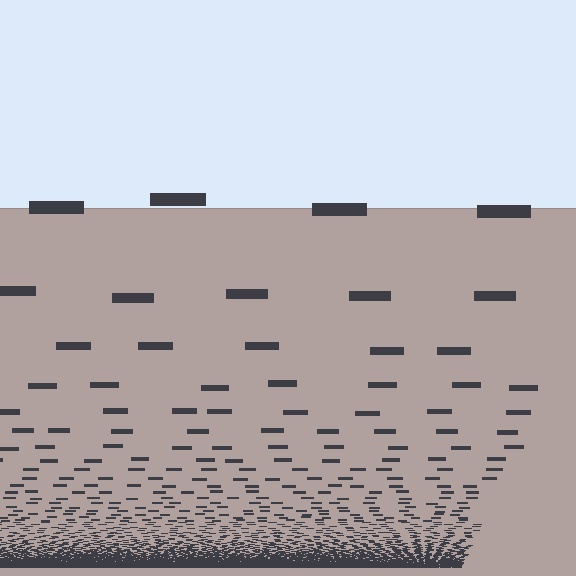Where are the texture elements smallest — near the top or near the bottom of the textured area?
Near the bottom.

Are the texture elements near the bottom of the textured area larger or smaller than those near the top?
Smaller. The gradient is inverted — elements near the bottom are smaller and denser.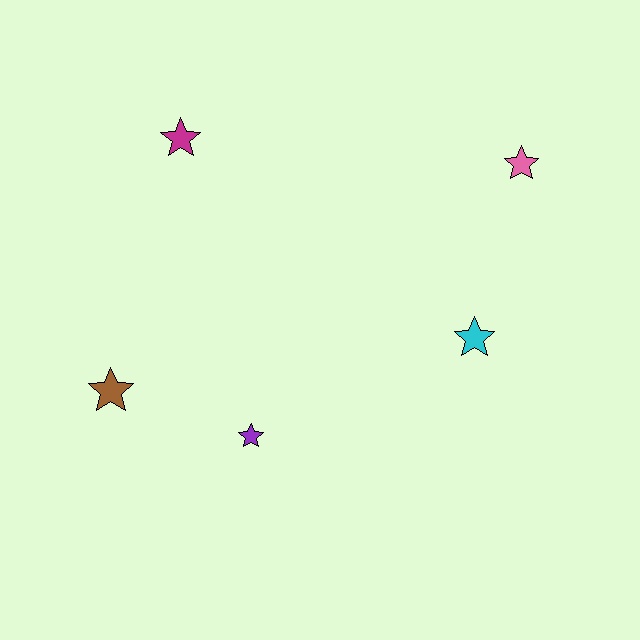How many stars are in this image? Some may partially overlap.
There are 5 stars.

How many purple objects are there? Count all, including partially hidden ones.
There is 1 purple object.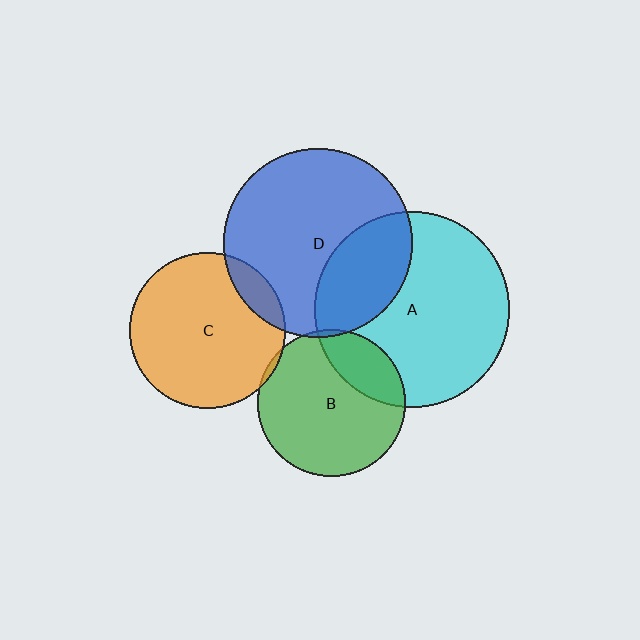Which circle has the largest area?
Circle A (cyan).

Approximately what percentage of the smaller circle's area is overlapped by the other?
Approximately 5%.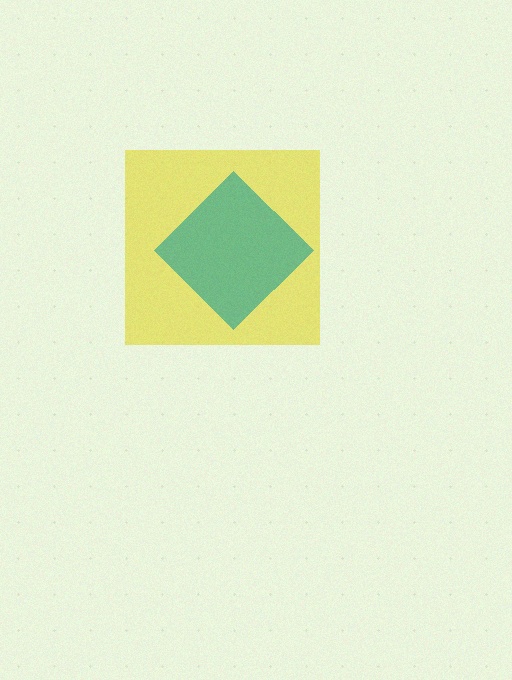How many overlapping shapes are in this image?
There are 2 overlapping shapes in the image.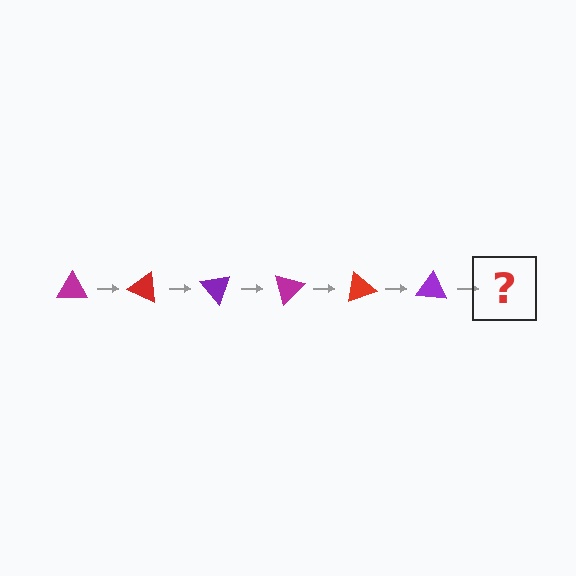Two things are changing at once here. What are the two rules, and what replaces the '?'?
The two rules are that it rotates 25 degrees each step and the color cycles through magenta, red, and purple. The '?' should be a magenta triangle, rotated 150 degrees from the start.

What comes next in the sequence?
The next element should be a magenta triangle, rotated 150 degrees from the start.